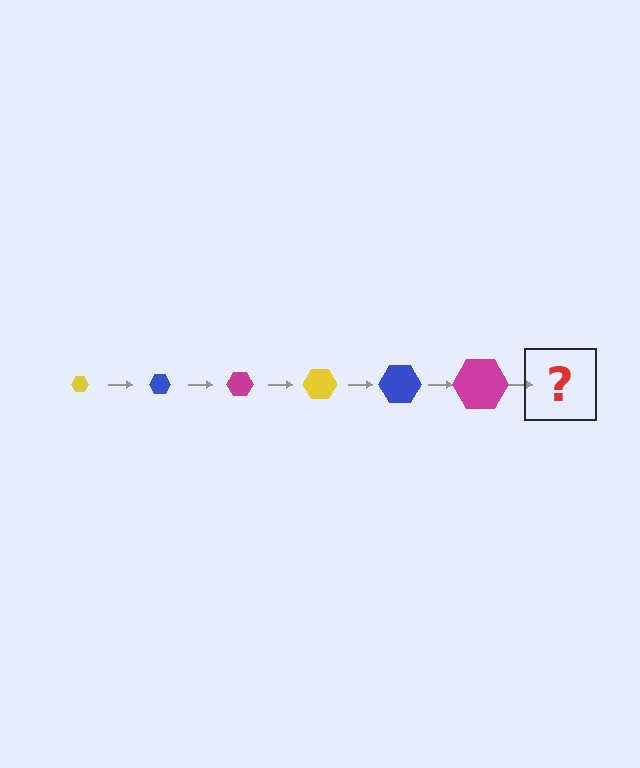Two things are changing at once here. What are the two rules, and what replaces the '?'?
The two rules are that the hexagon grows larger each step and the color cycles through yellow, blue, and magenta. The '?' should be a yellow hexagon, larger than the previous one.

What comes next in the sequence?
The next element should be a yellow hexagon, larger than the previous one.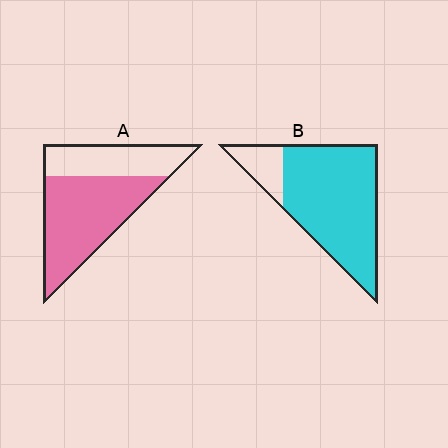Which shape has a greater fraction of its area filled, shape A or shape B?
Shape B.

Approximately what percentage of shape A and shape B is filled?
A is approximately 65% and B is approximately 85%.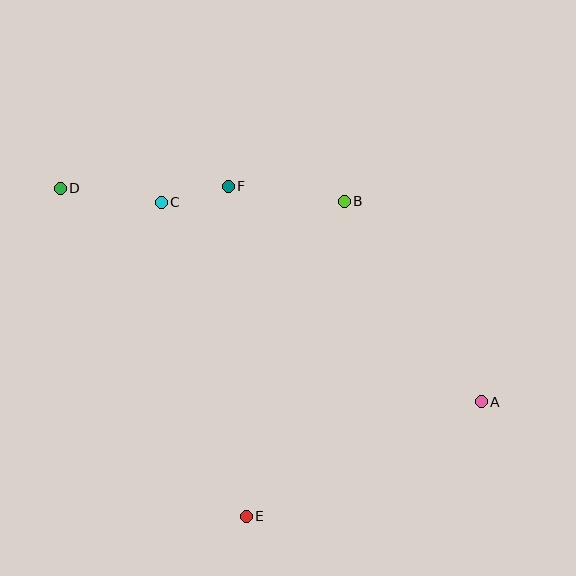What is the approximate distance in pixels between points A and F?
The distance between A and F is approximately 332 pixels.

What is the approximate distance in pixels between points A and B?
The distance between A and B is approximately 243 pixels.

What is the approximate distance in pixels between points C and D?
The distance between C and D is approximately 102 pixels.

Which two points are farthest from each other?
Points A and D are farthest from each other.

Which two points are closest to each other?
Points C and F are closest to each other.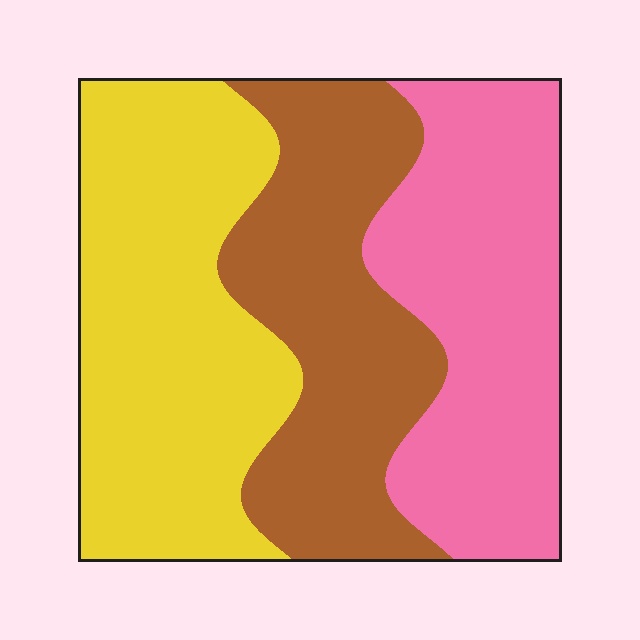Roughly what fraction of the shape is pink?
Pink covers roughly 30% of the shape.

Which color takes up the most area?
Yellow, at roughly 40%.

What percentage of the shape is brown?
Brown covers 30% of the shape.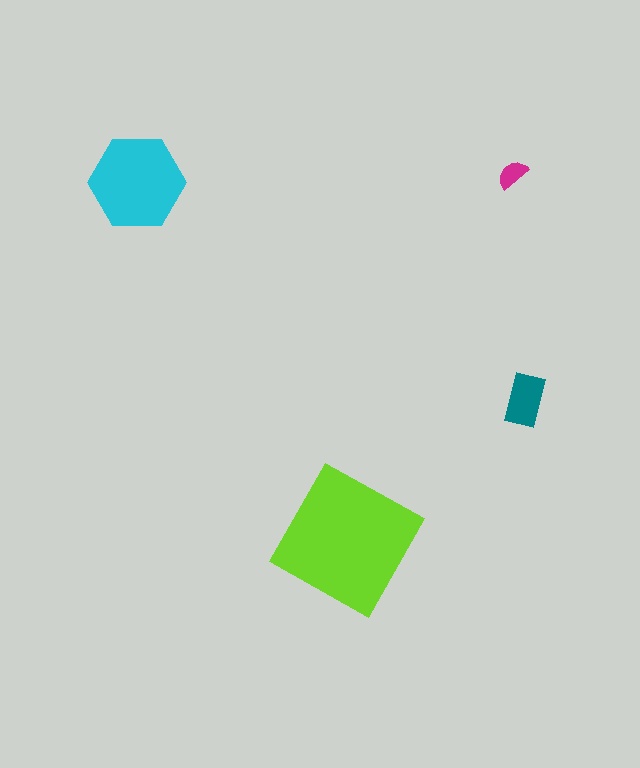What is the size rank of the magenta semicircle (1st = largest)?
4th.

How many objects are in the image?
There are 4 objects in the image.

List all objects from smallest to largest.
The magenta semicircle, the teal rectangle, the cyan hexagon, the lime square.